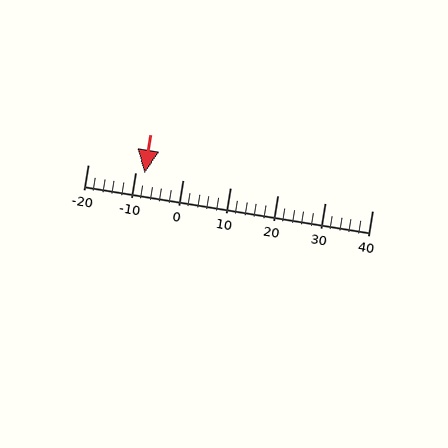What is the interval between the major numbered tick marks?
The major tick marks are spaced 10 units apart.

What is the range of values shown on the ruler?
The ruler shows values from -20 to 40.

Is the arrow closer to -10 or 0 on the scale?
The arrow is closer to -10.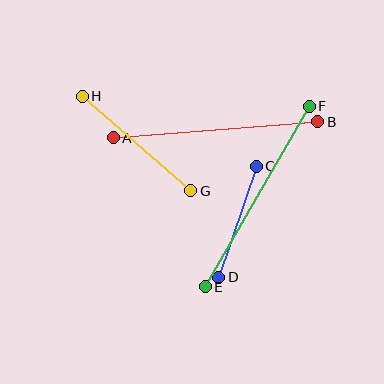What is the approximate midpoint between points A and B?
The midpoint is at approximately (216, 130) pixels.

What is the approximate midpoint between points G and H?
The midpoint is at approximately (137, 143) pixels.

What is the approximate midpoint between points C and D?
The midpoint is at approximately (237, 222) pixels.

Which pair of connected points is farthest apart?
Points E and F are farthest apart.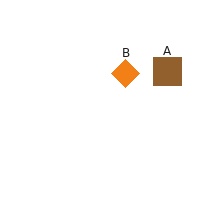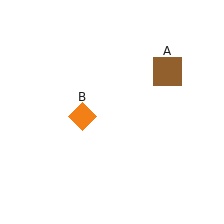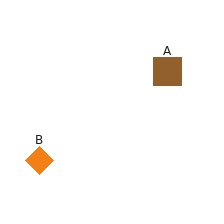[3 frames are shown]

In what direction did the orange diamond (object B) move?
The orange diamond (object B) moved down and to the left.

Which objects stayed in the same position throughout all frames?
Brown square (object A) remained stationary.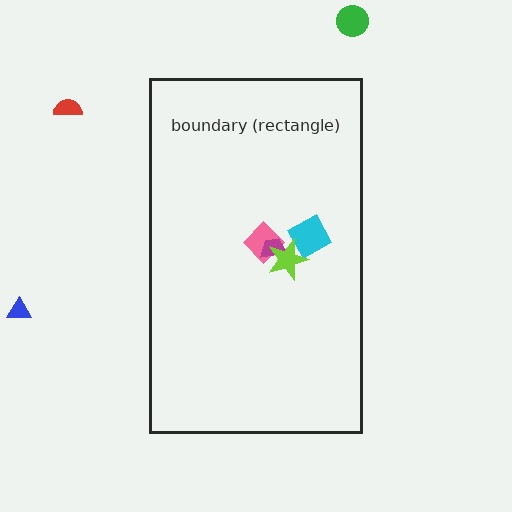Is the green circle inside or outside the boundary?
Outside.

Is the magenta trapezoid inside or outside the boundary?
Inside.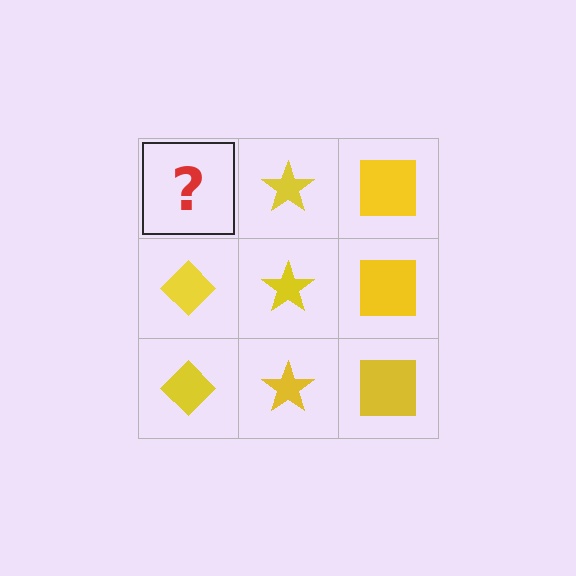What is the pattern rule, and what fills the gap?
The rule is that each column has a consistent shape. The gap should be filled with a yellow diamond.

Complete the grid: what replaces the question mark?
The question mark should be replaced with a yellow diamond.